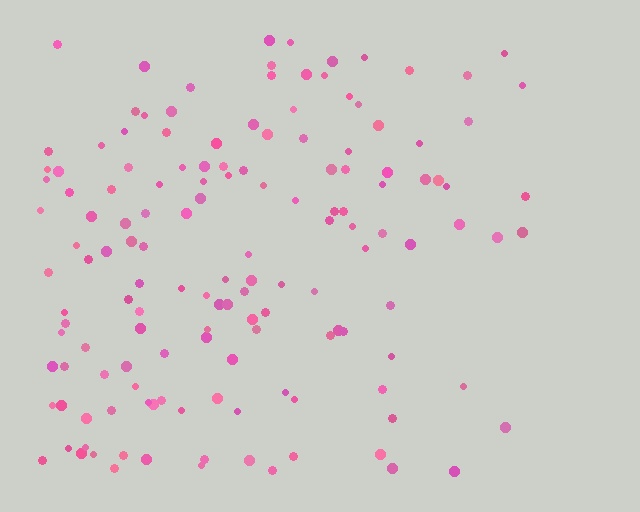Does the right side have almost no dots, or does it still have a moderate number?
Still a moderate number, just noticeably fewer than the left.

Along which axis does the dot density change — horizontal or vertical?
Horizontal.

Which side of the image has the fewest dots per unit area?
The right.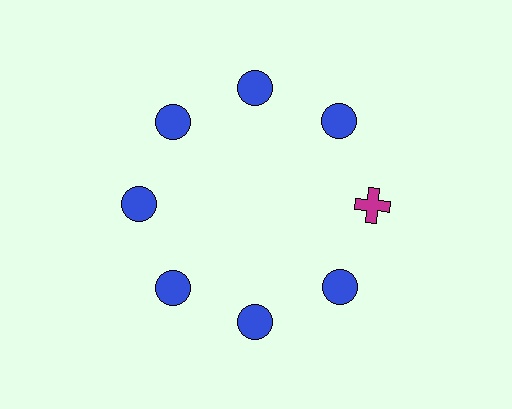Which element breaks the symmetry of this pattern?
The magenta cross at roughly the 3 o'clock position breaks the symmetry. All other shapes are blue circles.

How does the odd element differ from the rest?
It differs in both color (magenta instead of blue) and shape (cross instead of circle).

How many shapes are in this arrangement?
There are 8 shapes arranged in a ring pattern.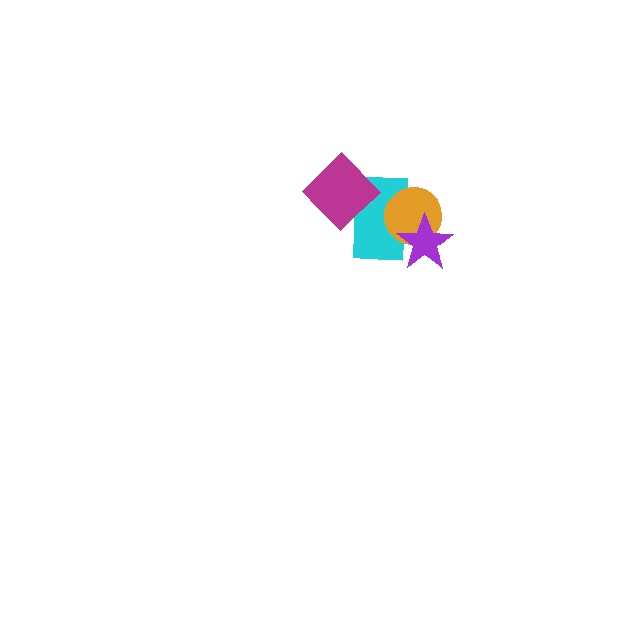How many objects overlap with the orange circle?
2 objects overlap with the orange circle.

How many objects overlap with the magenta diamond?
1 object overlaps with the magenta diamond.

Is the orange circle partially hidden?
Yes, it is partially covered by another shape.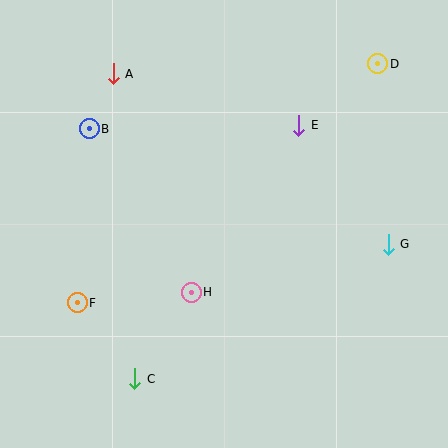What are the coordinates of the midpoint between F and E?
The midpoint between F and E is at (188, 214).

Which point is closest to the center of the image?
Point H at (191, 292) is closest to the center.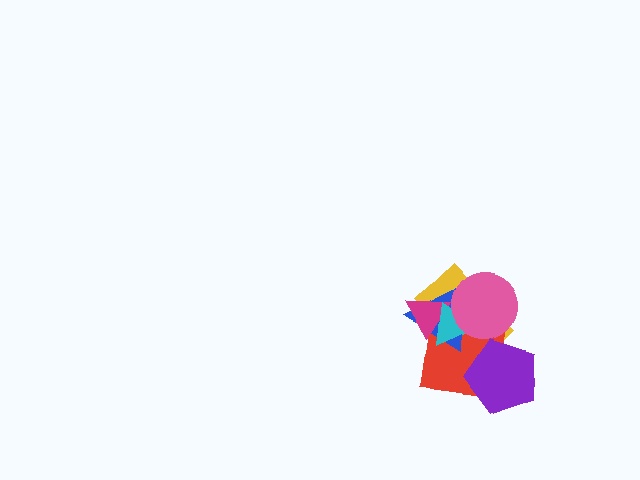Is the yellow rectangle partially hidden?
Yes, it is partially covered by another shape.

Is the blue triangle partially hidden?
Yes, it is partially covered by another shape.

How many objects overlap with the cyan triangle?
5 objects overlap with the cyan triangle.